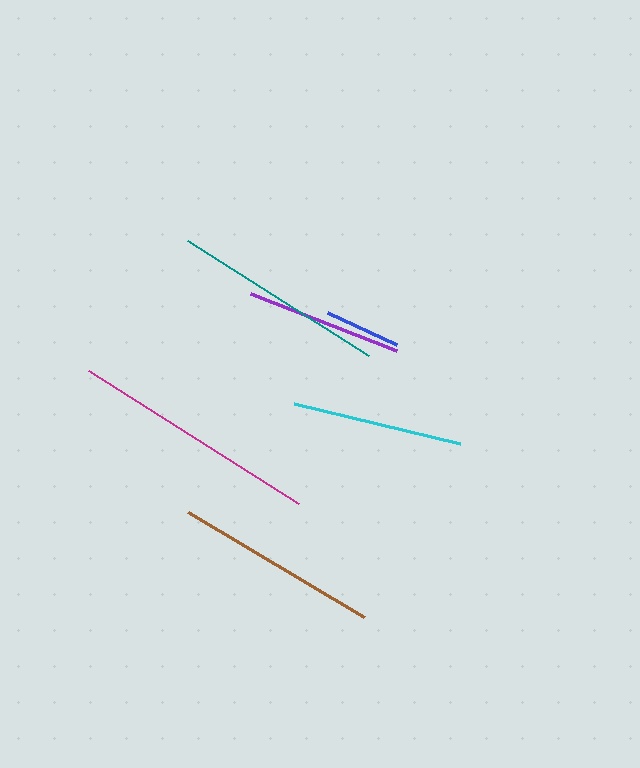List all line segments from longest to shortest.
From longest to shortest: magenta, teal, brown, cyan, purple, blue.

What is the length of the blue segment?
The blue segment is approximately 77 pixels long.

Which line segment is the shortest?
The blue line is the shortest at approximately 77 pixels.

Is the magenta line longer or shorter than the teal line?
The magenta line is longer than the teal line.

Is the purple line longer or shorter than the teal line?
The teal line is longer than the purple line.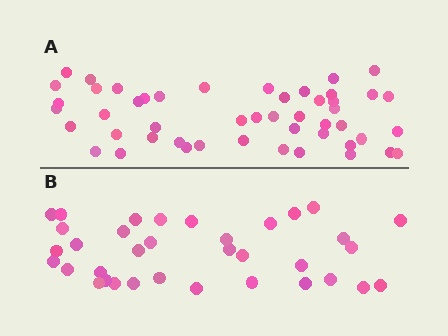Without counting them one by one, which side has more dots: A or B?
Region A (the top region) has more dots.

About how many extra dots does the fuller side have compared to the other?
Region A has approximately 15 more dots than region B.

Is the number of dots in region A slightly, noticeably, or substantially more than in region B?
Region A has noticeably more, but not dramatically so. The ratio is roughly 1.4 to 1.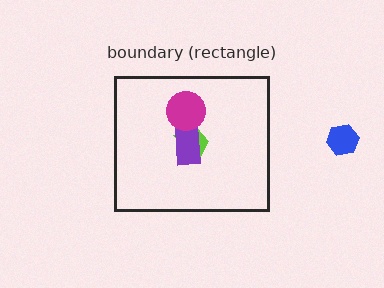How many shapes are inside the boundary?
3 inside, 1 outside.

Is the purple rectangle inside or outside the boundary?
Inside.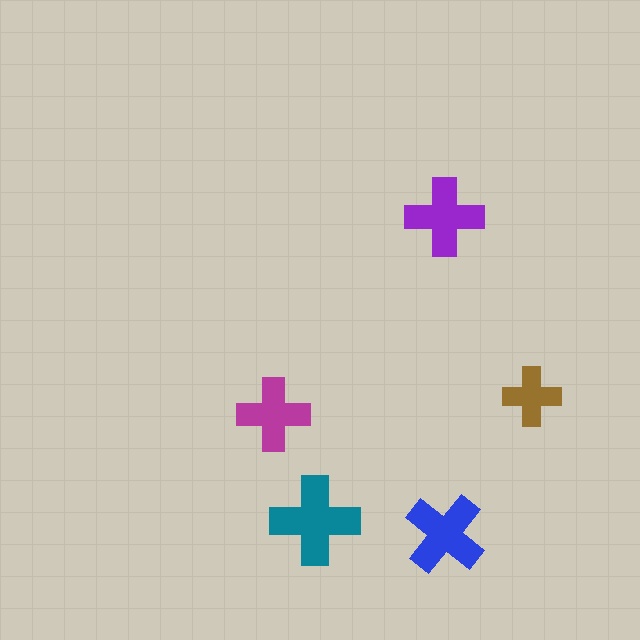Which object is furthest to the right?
The brown cross is rightmost.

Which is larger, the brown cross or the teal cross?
The teal one.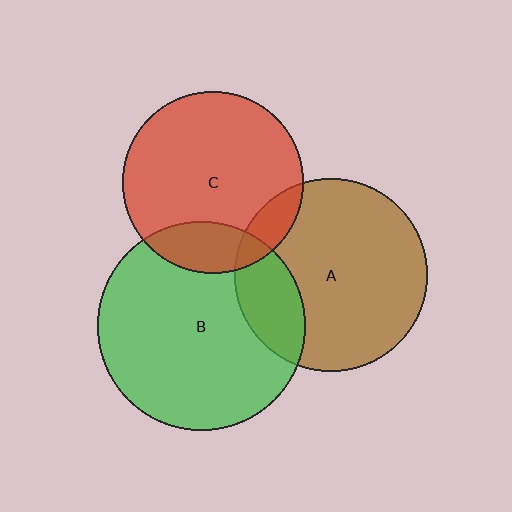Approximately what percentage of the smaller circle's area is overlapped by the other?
Approximately 20%.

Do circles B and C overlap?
Yes.